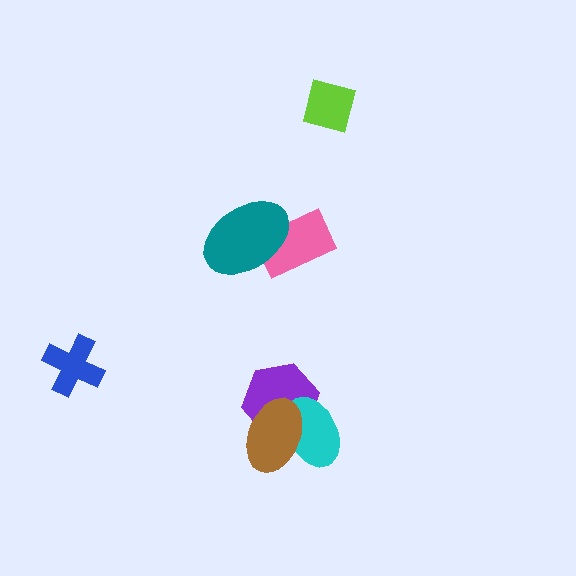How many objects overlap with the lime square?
0 objects overlap with the lime square.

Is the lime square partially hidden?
No, no other shape covers it.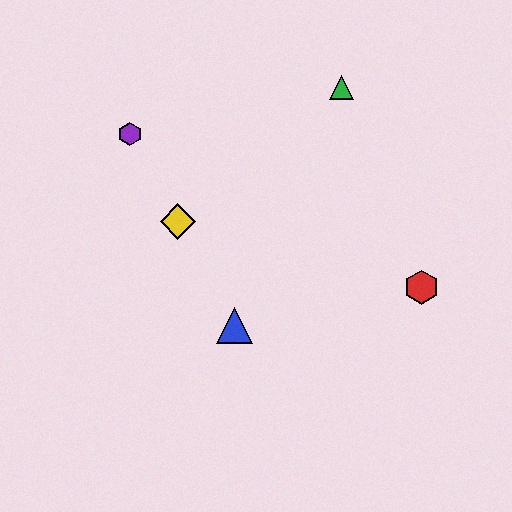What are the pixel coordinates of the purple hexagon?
The purple hexagon is at (130, 134).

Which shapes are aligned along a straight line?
The blue triangle, the yellow diamond, the purple hexagon are aligned along a straight line.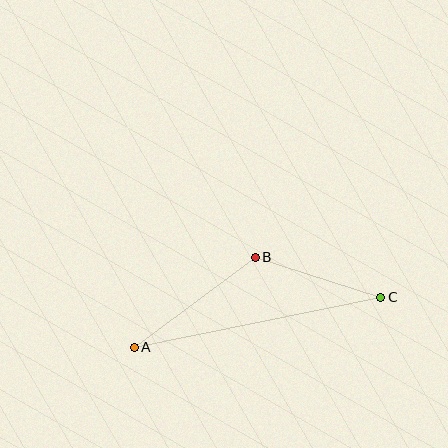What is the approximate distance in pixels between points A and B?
The distance between A and B is approximately 151 pixels.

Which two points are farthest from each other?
Points A and C are farthest from each other.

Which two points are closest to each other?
Points B and C are closest to each other.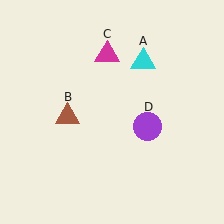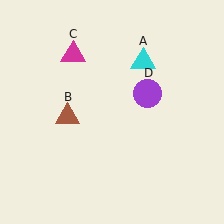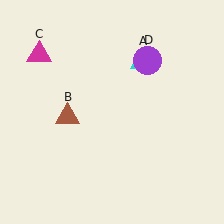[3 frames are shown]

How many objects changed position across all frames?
2 objects changed position: magenta triangle (object C), purple circle (object D).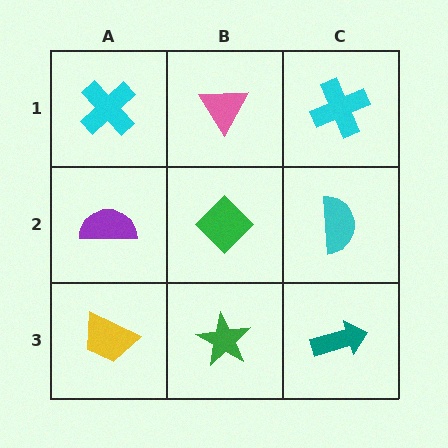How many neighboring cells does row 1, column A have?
2.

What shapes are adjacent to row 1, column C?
A cyan semicircle (row 2, column C), a pink triangle (row 1, column B).